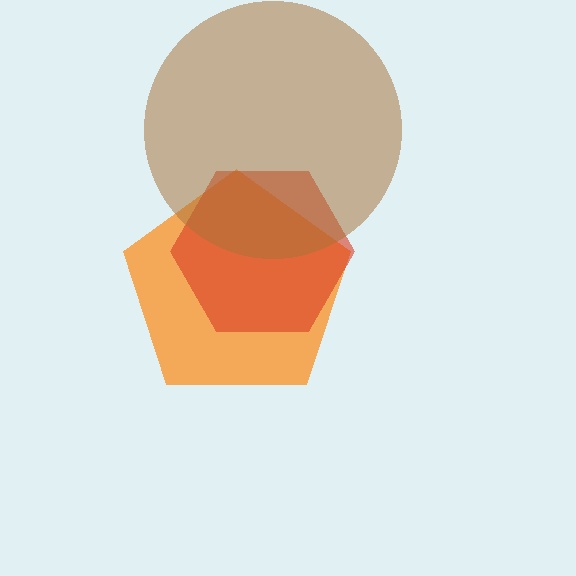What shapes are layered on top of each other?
The layered shapes are: an orange pentagon, a red hexagon, a brown circle.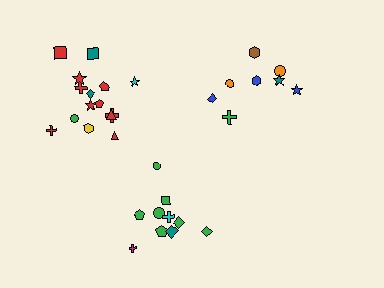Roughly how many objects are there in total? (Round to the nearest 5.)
Roughly 35 objects in total.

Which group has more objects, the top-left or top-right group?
The top-left group.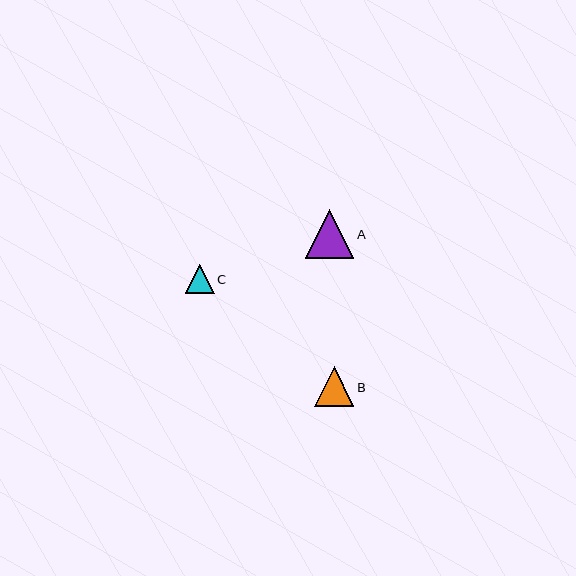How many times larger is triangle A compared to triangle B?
Triangle A is approximately 1.2 times the size of triangle B.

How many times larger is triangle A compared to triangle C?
Triangle A is approximately 1.7 times the size of triangle C.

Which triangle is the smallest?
Triangle C is the smallest with a size of approximately 29 pixels.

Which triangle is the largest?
Triangle A is the largest with a size of approximately 49 pixels.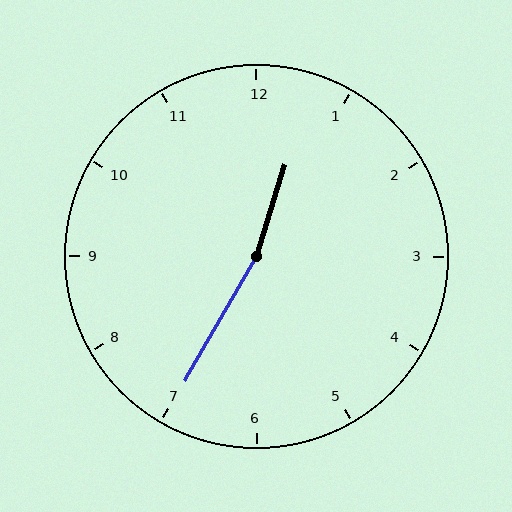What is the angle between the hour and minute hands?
Approximately 168 degrees.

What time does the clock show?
12:35.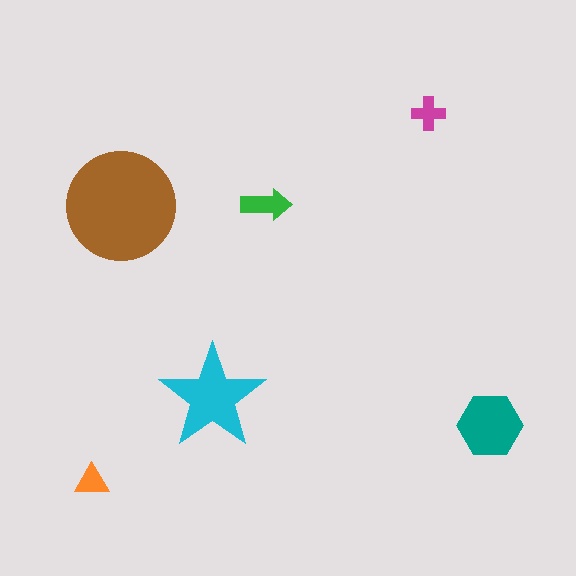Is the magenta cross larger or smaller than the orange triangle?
Larger.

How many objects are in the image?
There are 6 objects in the image.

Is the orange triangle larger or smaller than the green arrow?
Smaller.